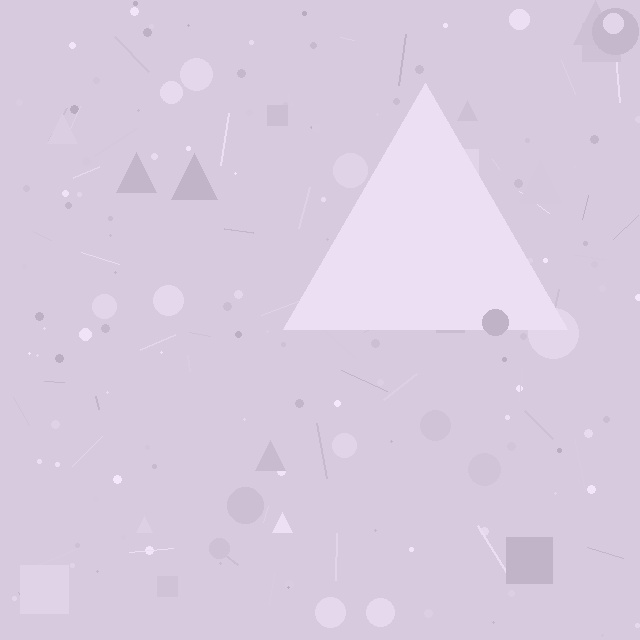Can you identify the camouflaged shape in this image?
The camouflaged shape is a triangle.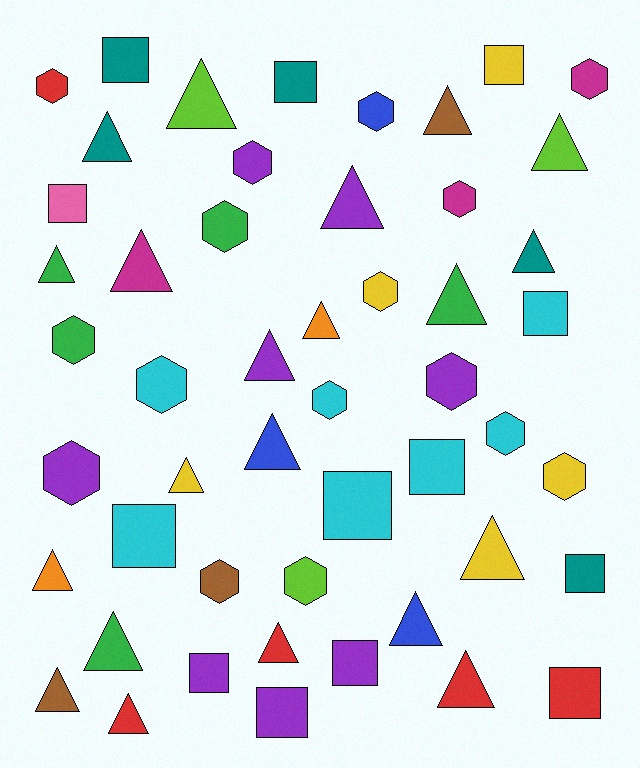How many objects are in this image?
There are 50 objects.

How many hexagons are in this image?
There are 16 hexagons.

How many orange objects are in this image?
There are 2 orange objects.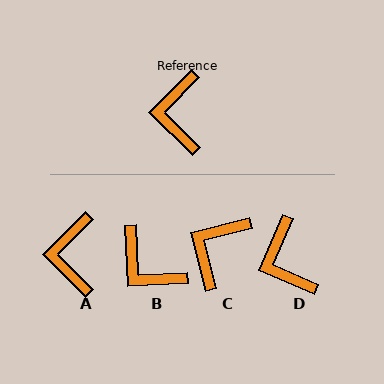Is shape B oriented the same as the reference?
No, it is off by about 47 degrees.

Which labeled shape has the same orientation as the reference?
A.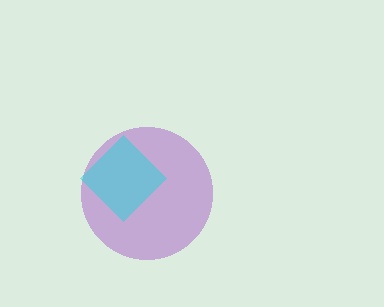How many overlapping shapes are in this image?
There are 2 overlapping shapes in the image.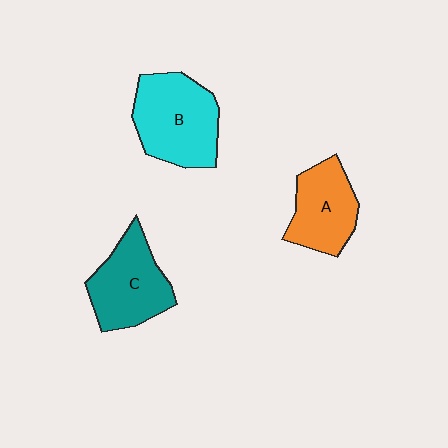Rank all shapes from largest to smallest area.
From largest to smallest: B (cyan), C (teal), A (orange).